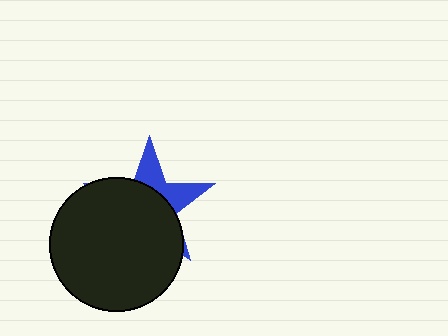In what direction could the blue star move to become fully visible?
The blue star could move up. That would shift it out from behind the black circle entirely.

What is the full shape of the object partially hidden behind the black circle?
The partially hidden object is a blue star.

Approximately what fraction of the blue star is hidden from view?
Roughly 68% of the blue star is hidden behind the black circle.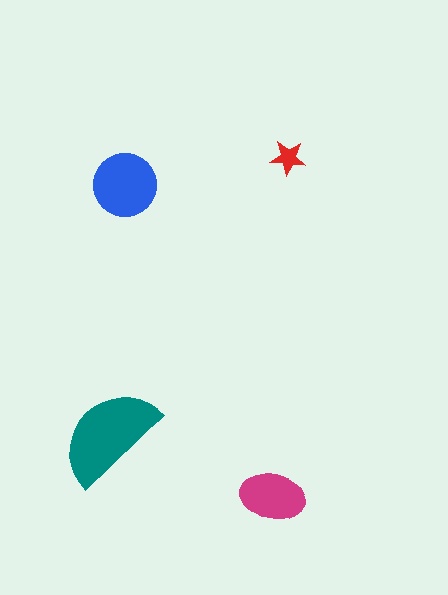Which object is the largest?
The teal semicircle.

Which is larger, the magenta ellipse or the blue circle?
The blue circle.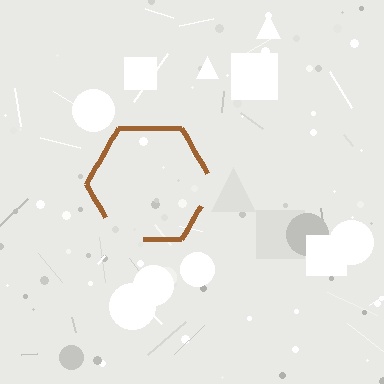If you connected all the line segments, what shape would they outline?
They would outline a hexagon.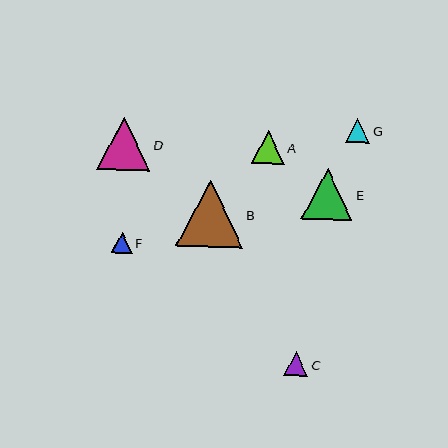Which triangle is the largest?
Triangle B is the largest with a size of approximately 67 pixels.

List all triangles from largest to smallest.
From largest to smallest: B, D, E, A, C, G, F.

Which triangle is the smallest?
Triangle F is the smallest with a size of approximately 21 pixels.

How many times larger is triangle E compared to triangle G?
Triangle E is approximately 2.2 times the size of triangle G.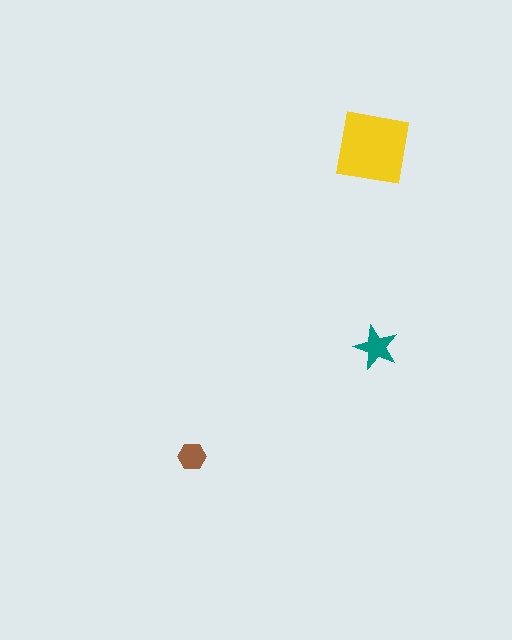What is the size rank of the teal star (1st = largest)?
2nd.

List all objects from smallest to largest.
The brown hexagon, the teal star, the yellow square.